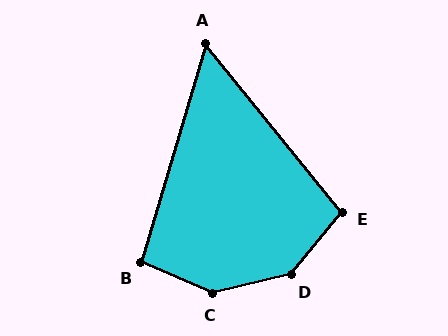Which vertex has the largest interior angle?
C, at approximately 143 degrees.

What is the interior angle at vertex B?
Approximately 97 degrees (obtuse).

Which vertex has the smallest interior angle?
A, at approximately 55 degrees.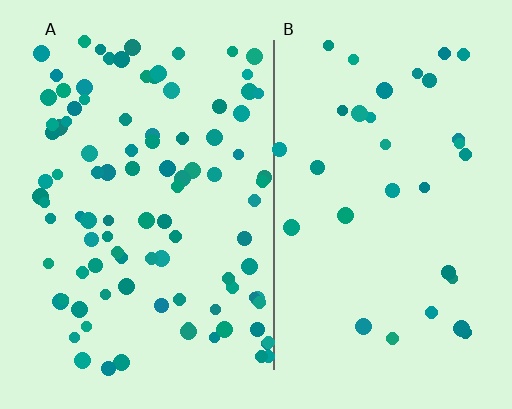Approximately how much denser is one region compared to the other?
Approximately 3.0× — region A over region B.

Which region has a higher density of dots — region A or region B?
A (the left).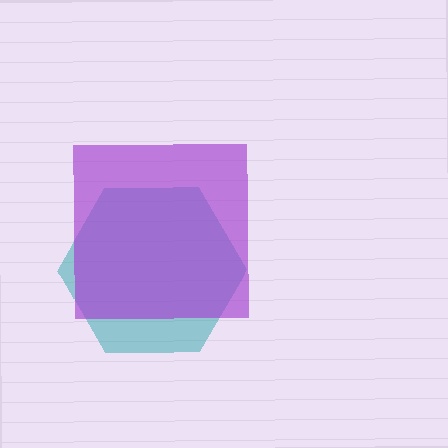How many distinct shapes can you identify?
There are 2 distinct shapes: a teal hexagon, a purple square.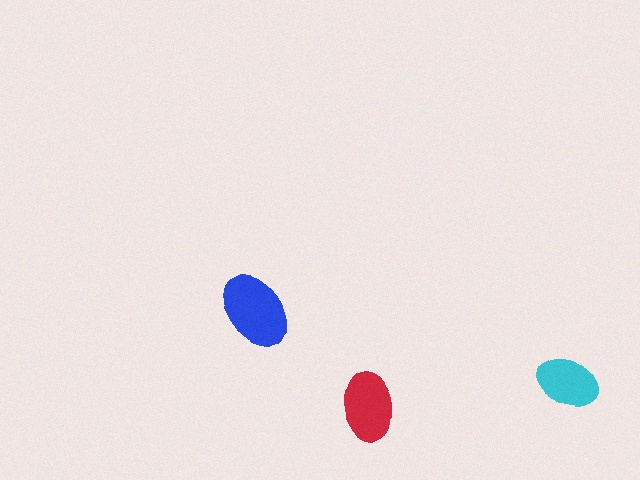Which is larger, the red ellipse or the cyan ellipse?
The red one.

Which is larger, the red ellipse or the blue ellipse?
The blue one.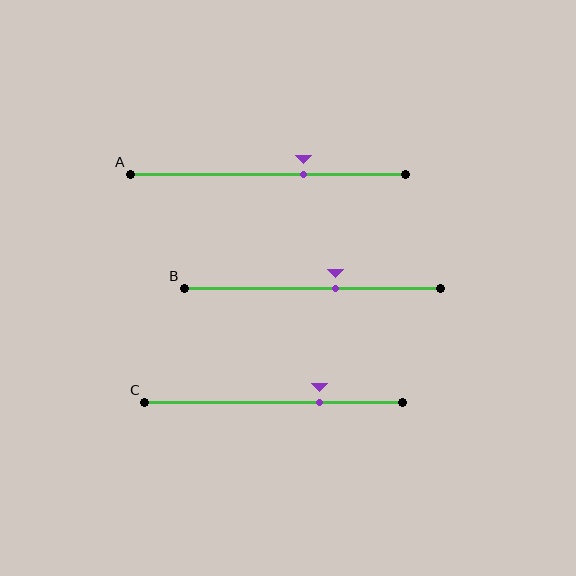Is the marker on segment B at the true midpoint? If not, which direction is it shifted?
No, the marker on segment B is shifted to the right by about 9% of the segment length.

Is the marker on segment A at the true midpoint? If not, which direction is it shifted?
No, the marker on segment A is shifted to the right by about 13% of the segment length.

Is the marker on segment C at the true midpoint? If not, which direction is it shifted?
No, the marker on segment C is shifted to the right by about 18% of the segment length.